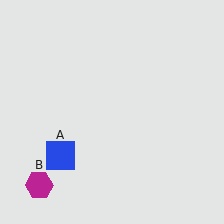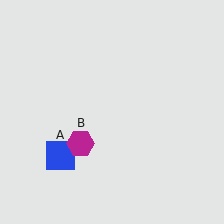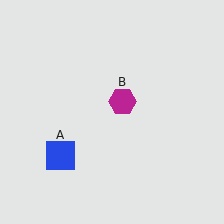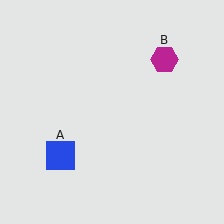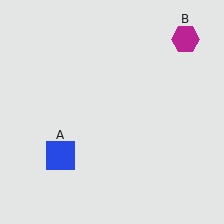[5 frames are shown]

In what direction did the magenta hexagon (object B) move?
The magenta hexagon (object B) moved up and to the right.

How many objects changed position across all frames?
1 object changed position: magenta hexagon (object B).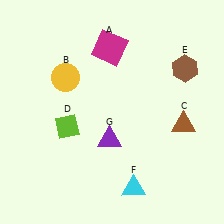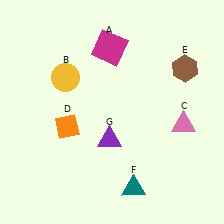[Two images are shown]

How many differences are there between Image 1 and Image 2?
There are 3 differences between the two images.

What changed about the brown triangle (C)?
In Image 1, C is brown. In Image 2, it changed to pink.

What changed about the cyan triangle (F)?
In Image 1, F is cyan. In Image 2, it changed to teal.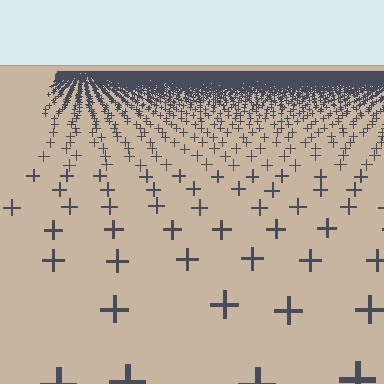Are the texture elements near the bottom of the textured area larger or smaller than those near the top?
Larger. Near the bottom, elements are closer to the viewer and appear at a bigger on-screen size.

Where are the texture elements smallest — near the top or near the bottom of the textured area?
Near the top.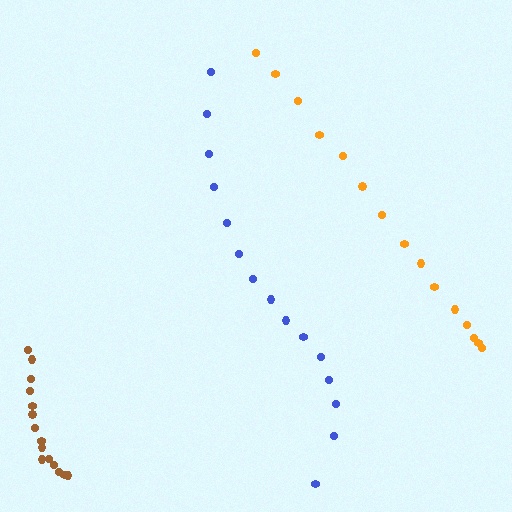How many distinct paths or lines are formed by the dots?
There are 3 distinct paths.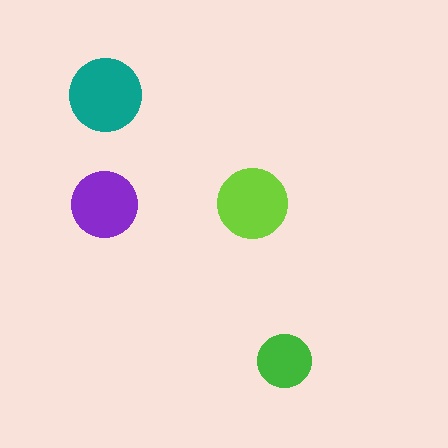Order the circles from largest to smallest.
the teal one, the lime one, the purple one, the green one.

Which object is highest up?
The teal circle is topmost.